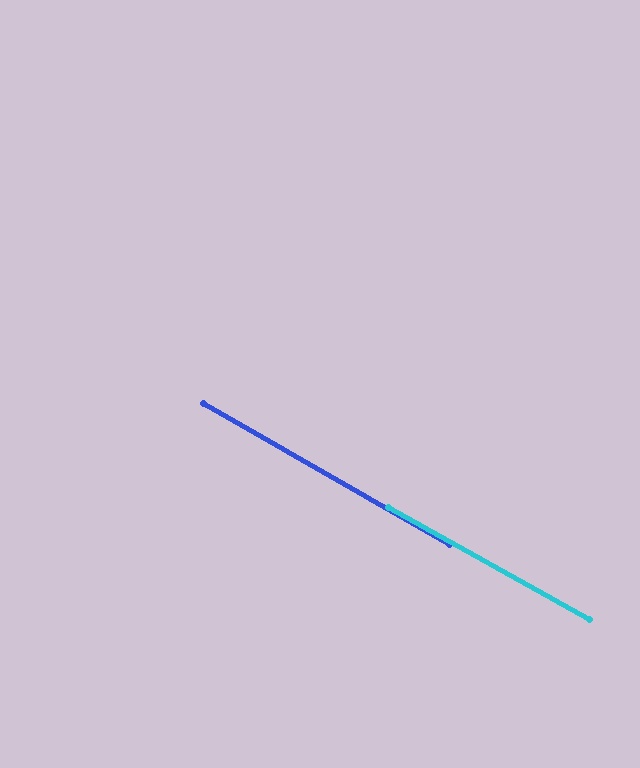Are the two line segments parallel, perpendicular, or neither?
Parallel — their directions differ by only 0.6°.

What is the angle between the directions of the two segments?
Approximately 1 degree.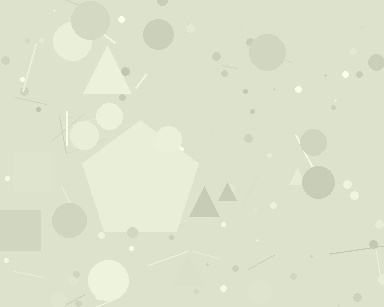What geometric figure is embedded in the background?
A pentagon is embedded in the background.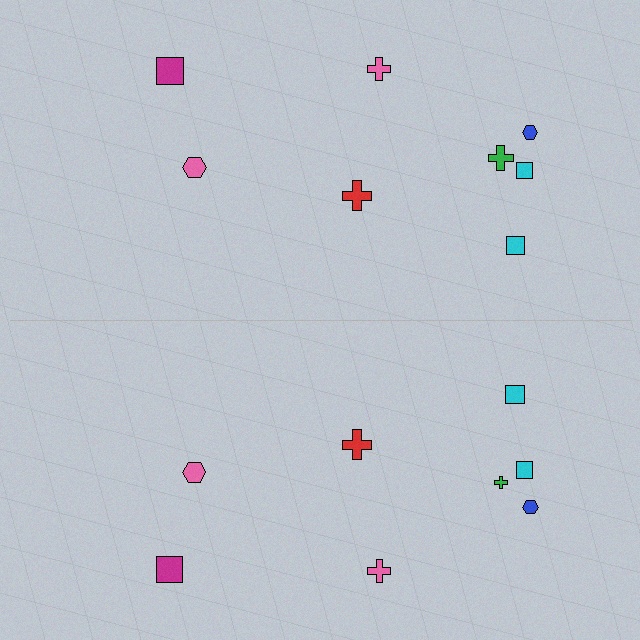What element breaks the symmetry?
The green cross on the bottom side has a different size than its mirror counterpart.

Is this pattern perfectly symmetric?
No, the pattern is not perfectly symmetric. The green cross on the bottom side has a different size than its mirror counterpart.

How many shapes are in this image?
There are 16 shapes in this image.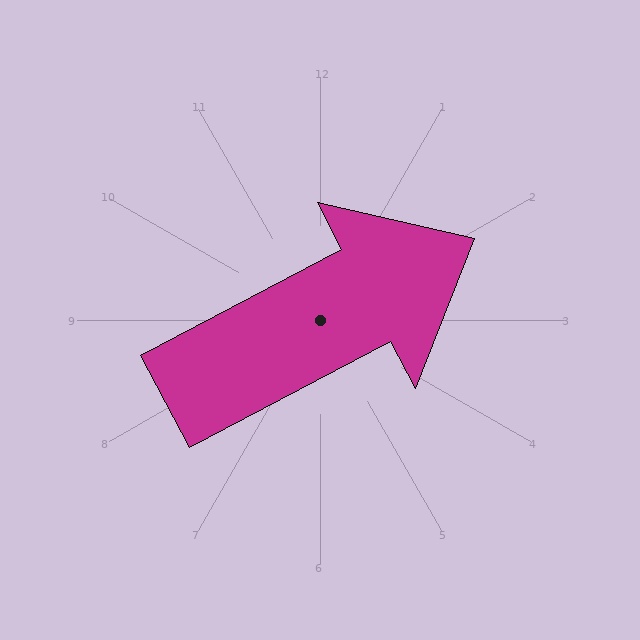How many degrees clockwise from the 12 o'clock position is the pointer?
Approximately 62 degrees.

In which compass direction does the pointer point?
Northeast.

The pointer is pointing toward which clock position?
Roughly 2 o'clock.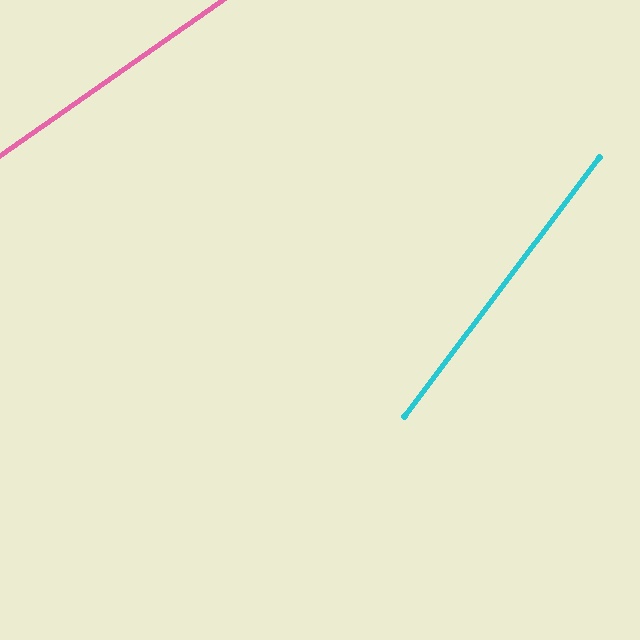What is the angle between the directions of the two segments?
Approximately 18 degrees.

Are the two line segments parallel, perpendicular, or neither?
Neither parallel nor perpendicular — they differ by about 18°.